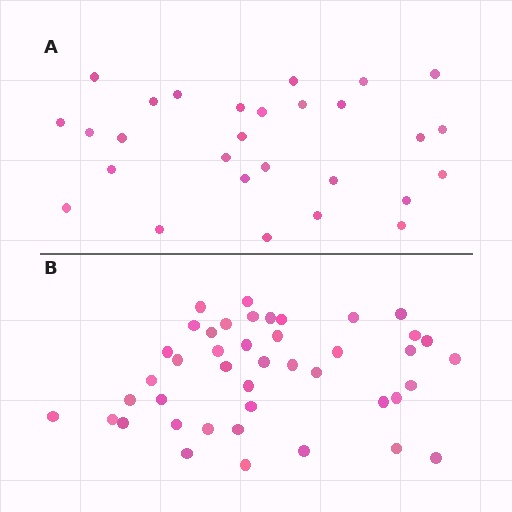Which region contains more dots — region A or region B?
Region B (the bottom region) has more dots.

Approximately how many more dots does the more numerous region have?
Region B has approximately 15 more dots than region A.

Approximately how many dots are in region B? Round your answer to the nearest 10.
About 40 dots. (The exact count is 43, which rounds to 40.)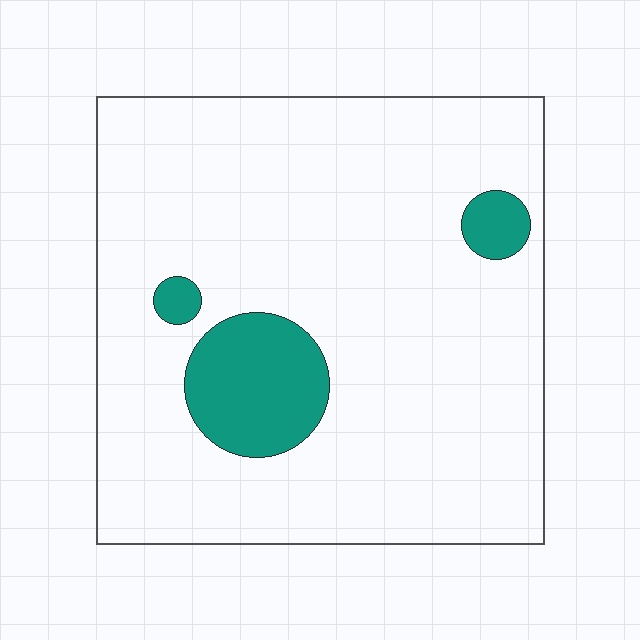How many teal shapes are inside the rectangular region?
3.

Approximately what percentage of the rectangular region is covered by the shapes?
Approximately 10%.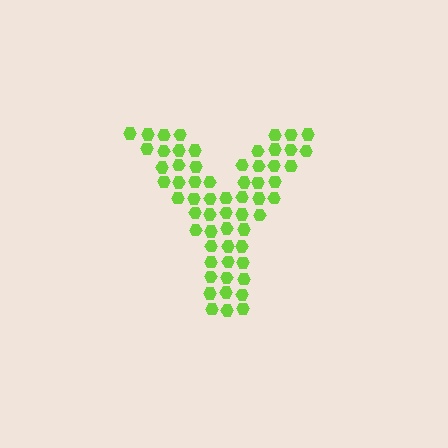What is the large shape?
The large shape is the letter Y.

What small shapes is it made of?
It is made of small hexagons.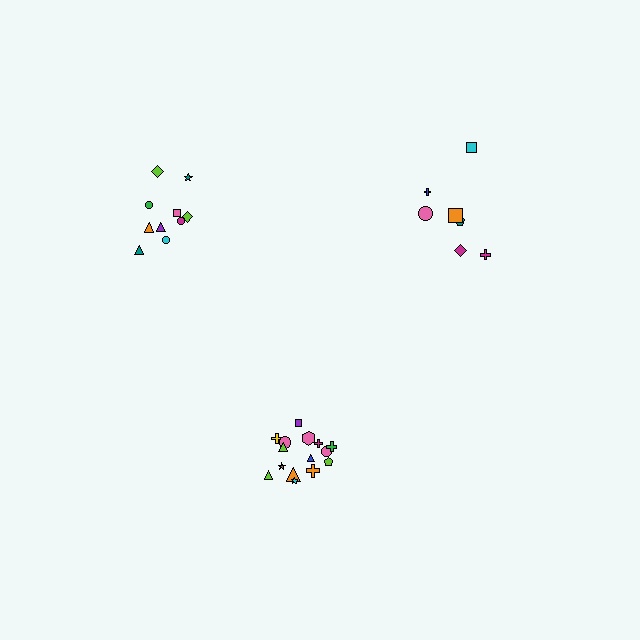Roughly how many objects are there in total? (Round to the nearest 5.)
Roughly 30 objects in total.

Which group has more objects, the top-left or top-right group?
The top-left group.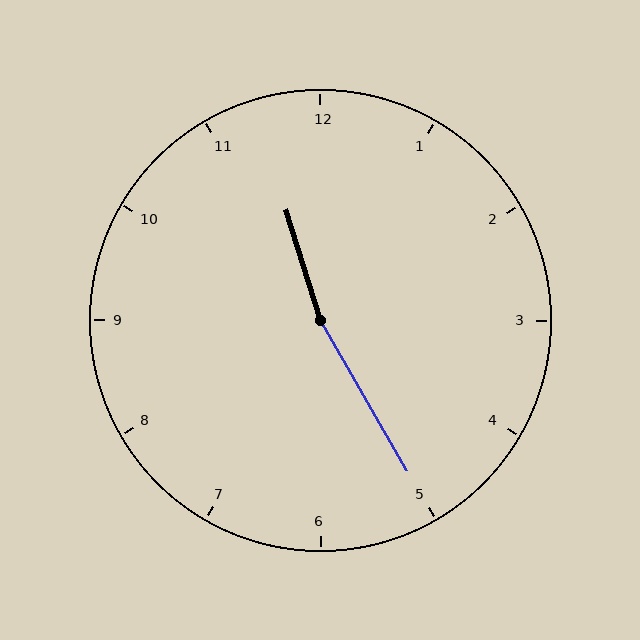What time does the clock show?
11:25.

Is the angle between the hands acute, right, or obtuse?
It is obtuse.